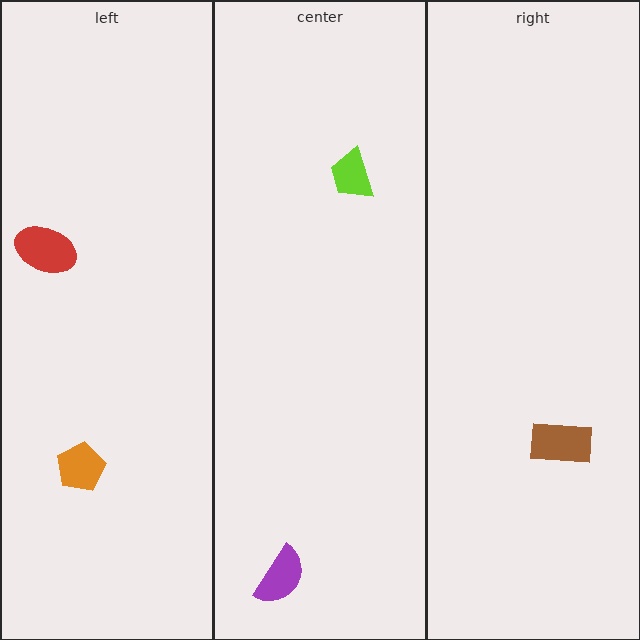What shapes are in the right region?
The brown rectangle.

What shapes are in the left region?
The orange pentagon, the red ellipse.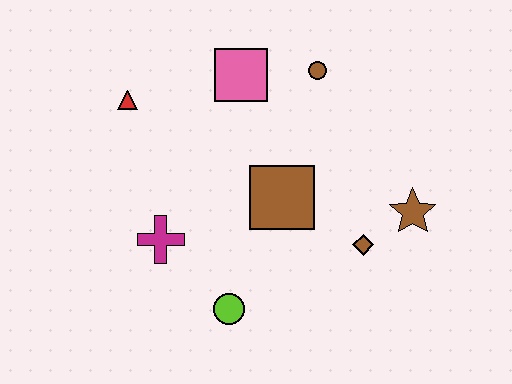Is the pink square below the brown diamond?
No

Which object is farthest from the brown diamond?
The red triangle is farthest from the brown diamond.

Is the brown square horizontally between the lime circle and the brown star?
Yes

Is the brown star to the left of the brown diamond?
No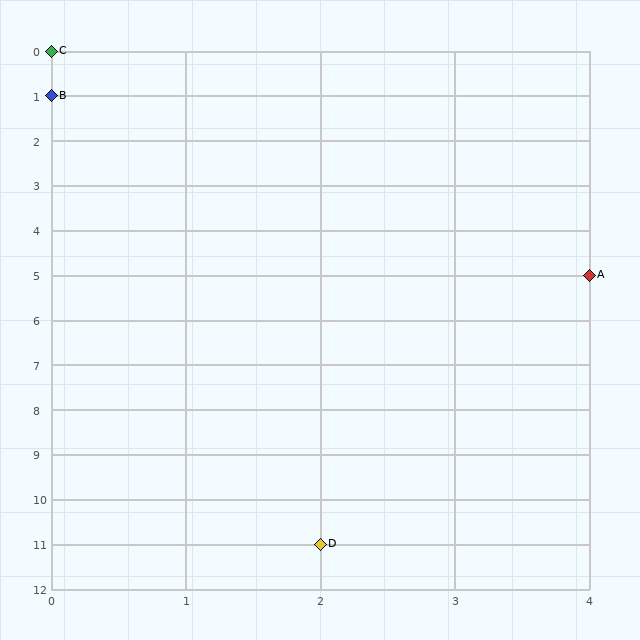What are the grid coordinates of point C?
Point C is at grid coordinates (0, 0).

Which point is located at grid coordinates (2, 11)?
Point D is at (2, 11).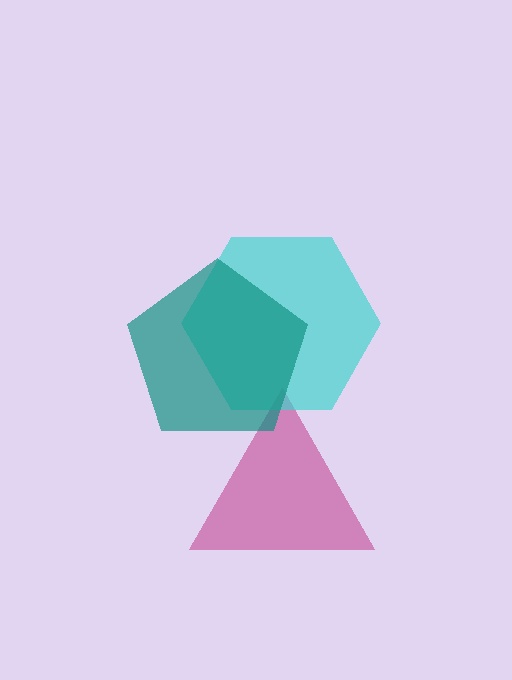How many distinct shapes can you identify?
There are 3 distinct shapes: a magenta triangle, a cyan hexagon, a teal pentagon.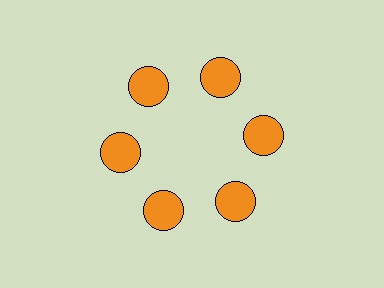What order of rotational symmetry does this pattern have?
This pattern has 6-fold rotational symmetry.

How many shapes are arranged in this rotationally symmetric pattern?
There are 6 shapes, arranged in 6 groups of 1.